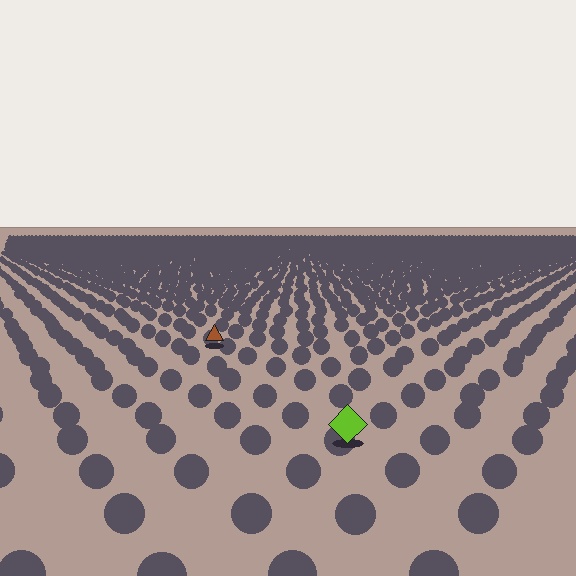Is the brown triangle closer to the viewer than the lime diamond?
No. The lime diamond is closer — you can tell from the texture gradient: the ground texture is coarser near it.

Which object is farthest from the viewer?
The brown triangle is farthest from the viewer. It appears smaller and the ground texture around it is denser.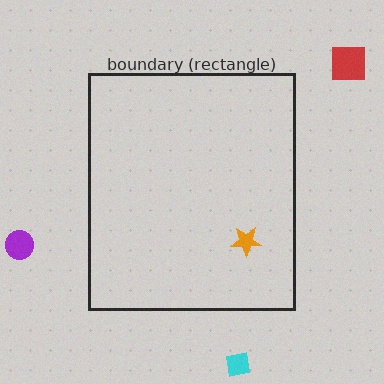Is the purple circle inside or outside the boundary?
Outside.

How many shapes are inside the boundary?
1 inside, 3 outside.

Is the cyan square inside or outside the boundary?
Outside.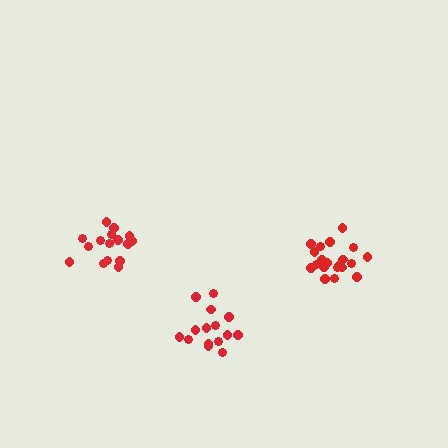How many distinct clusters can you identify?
There are 3 distinct clusters.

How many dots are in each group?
Group 1: 15 dots, Group 2: 21 dots, Group 3: 17 dots (53 total).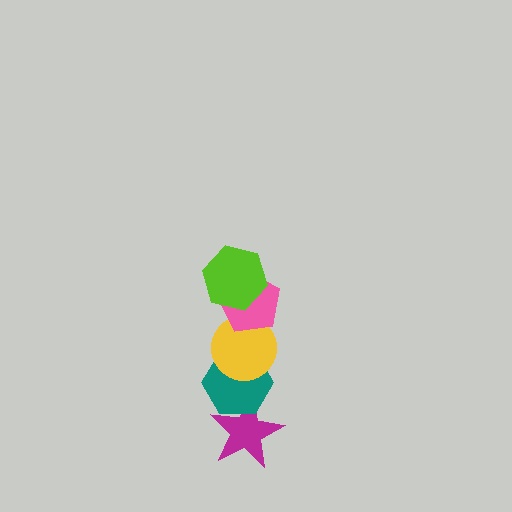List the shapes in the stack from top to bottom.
From top to bottom: the lime hexagon, the pink pentagon, the yellow circle, the teal hexagon, the magenta star.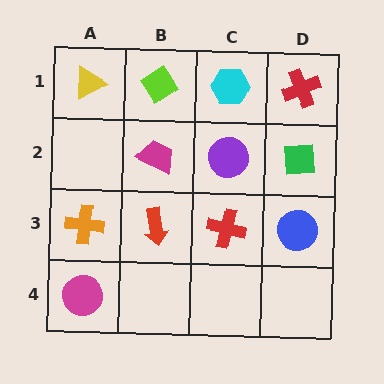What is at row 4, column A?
A magenta circle.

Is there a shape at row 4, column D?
No, that cell is empty.